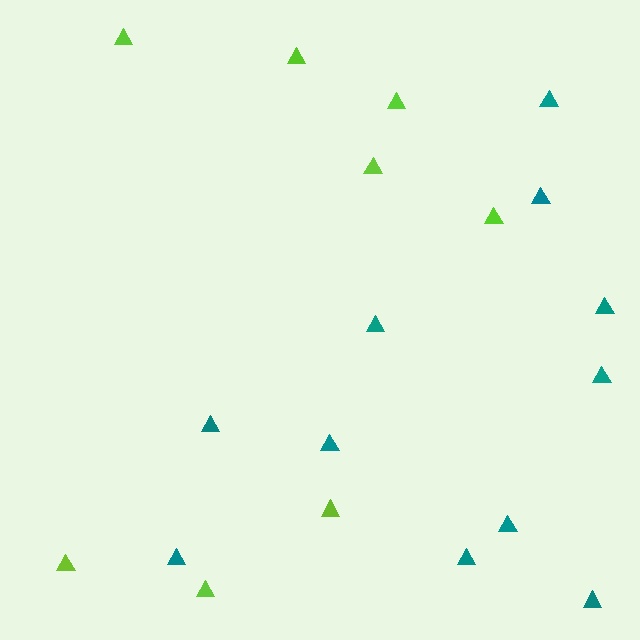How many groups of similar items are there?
There are 2 groups: one group of lime triangles (8) and one group of teal triangles (11).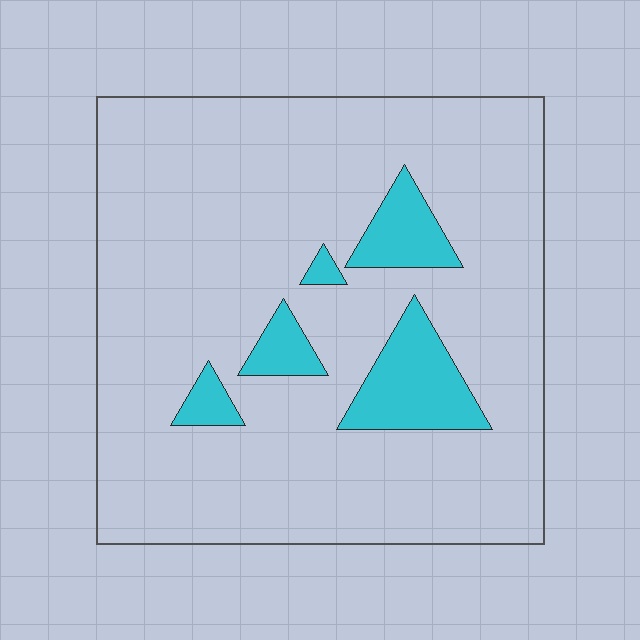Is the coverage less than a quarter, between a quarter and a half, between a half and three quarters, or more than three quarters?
Less than a quarter.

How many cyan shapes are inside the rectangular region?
5.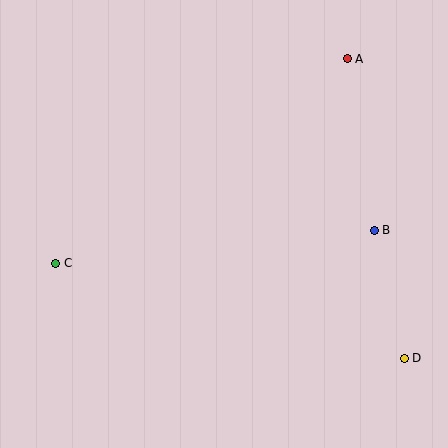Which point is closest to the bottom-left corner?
Point C is closest to the bottom-left corner.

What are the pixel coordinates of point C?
Point C is at (56, 263).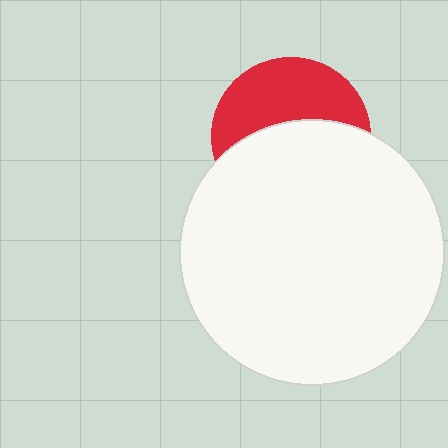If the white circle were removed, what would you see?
You would see the complete red circle.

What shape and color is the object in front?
The object in front is a white circle.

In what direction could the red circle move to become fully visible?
The red circle could move up. That would shift it out from behind the white circle entirely.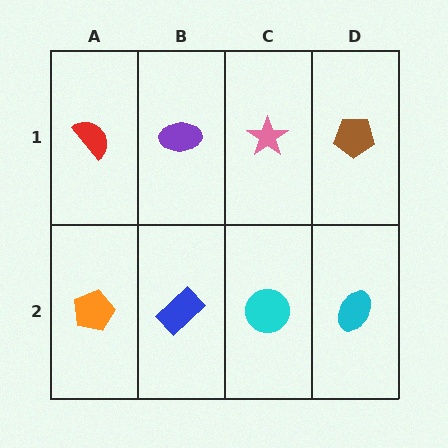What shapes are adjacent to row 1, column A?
An orange pentagon (row 2, column A), a purple ellipse (row 1, column B).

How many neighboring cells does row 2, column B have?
3.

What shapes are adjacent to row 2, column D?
A brown pentagon (row 1, column D), a cyan circle (row 2, column C).